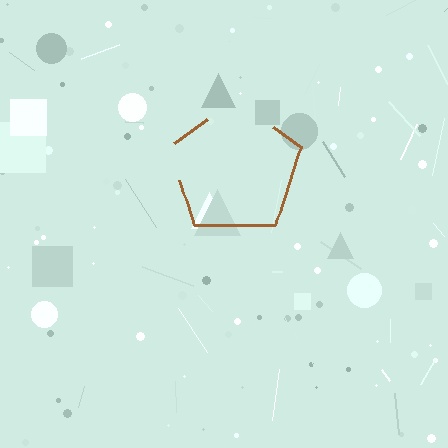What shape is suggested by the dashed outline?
The dashed outline suggests a pentagon.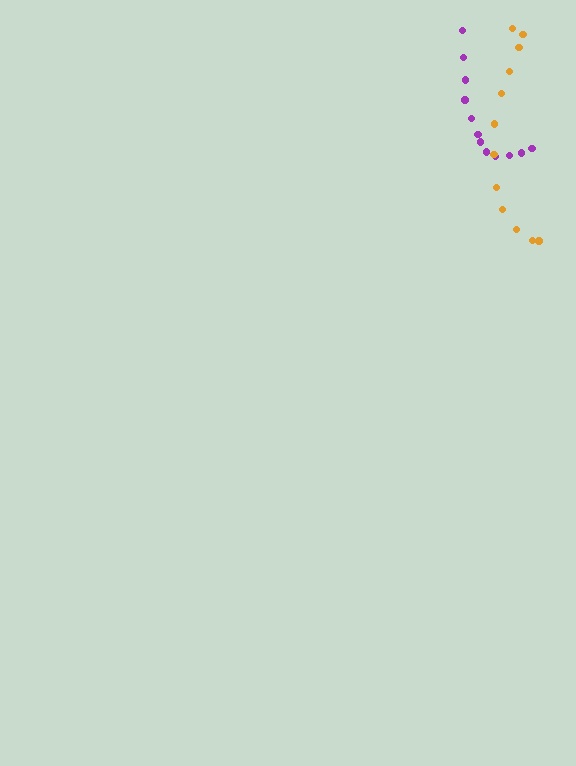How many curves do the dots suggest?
There are 2 distinct paths.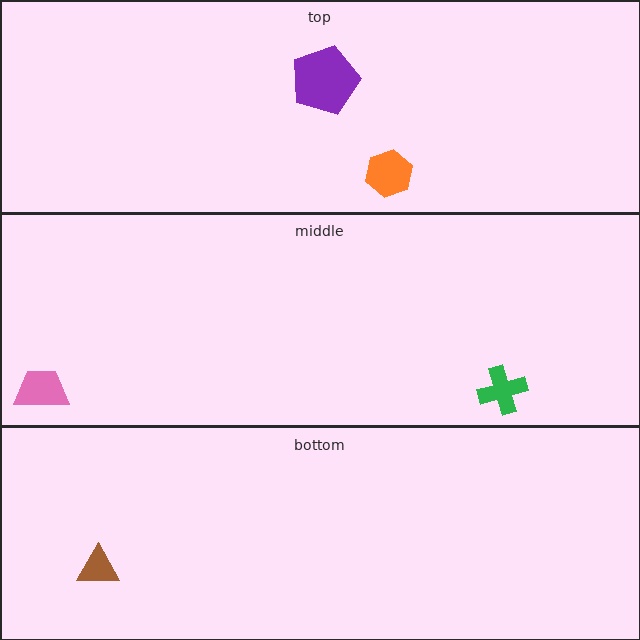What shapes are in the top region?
The purple pentagon, the orange hexagon.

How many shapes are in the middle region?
2.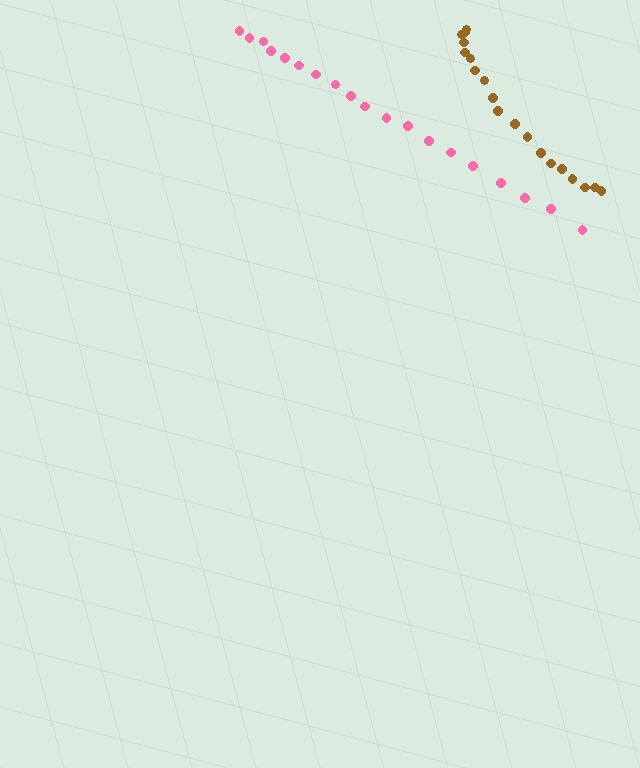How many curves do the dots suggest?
There are 2 distinct paths.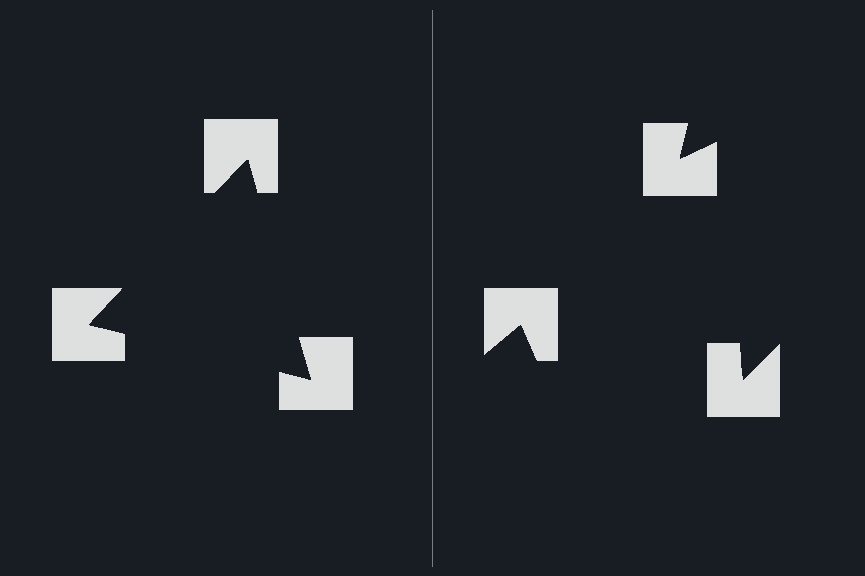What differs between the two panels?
The notched squares are positioned identically on both sides; only the wedge orientations differ. On the left they align to a triangle; on the right they are misaligned.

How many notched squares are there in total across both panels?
6 — 3 on each side.